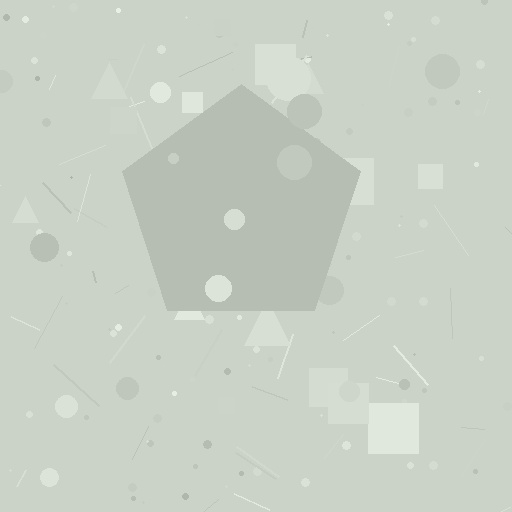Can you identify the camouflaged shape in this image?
The camouflaged shape is a pentagon.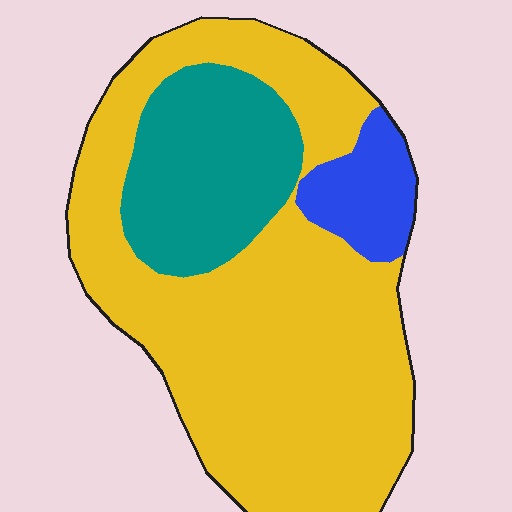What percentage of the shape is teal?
Teal covers about 20% of the shape.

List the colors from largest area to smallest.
From largest to smallest: yellow, teal, blue.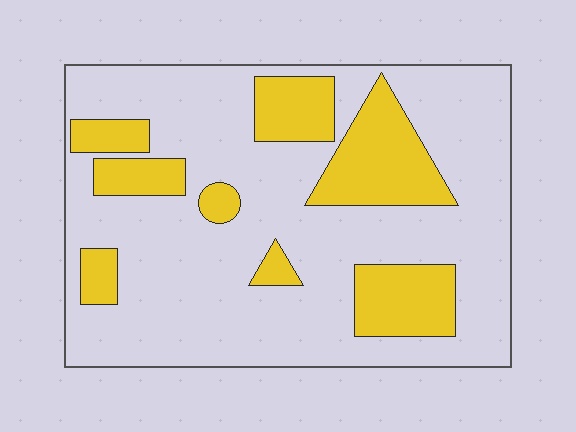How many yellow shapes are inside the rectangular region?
8.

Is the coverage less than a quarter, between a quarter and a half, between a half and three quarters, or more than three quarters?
Between a quarter and a half.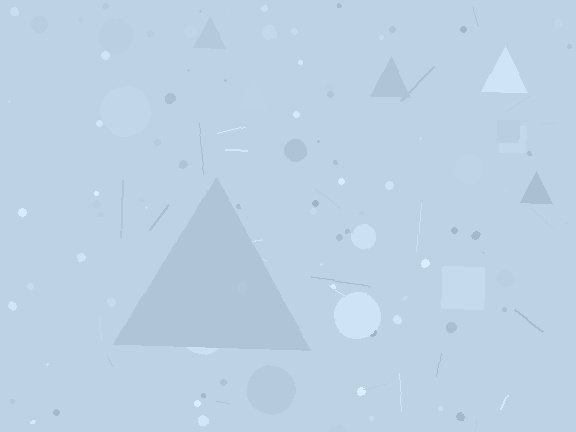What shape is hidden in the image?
A triangle is hidden in the image.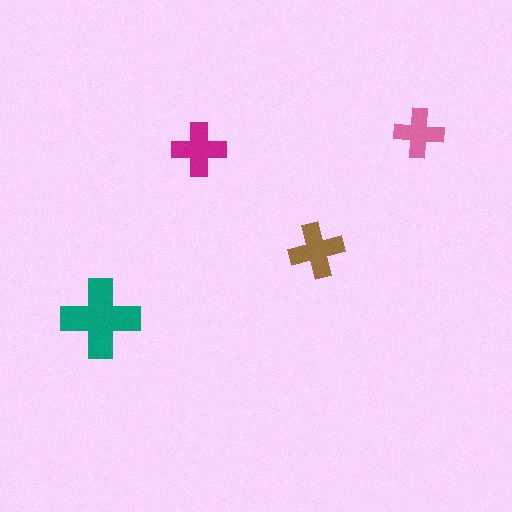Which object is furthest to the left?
The teal cross is leftmost.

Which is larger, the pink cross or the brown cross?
The brown one.